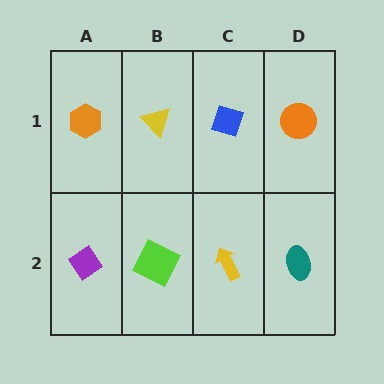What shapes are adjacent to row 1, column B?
A lime square (row 2, column B), an orange hexagon (row 1, column A), a blue diamond (row 1, column C).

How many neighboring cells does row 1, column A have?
2.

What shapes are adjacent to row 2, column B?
A yellow triangle (row 1, column B), a purple diamond (row 2, column A), a yellow arrow (row 2, column C).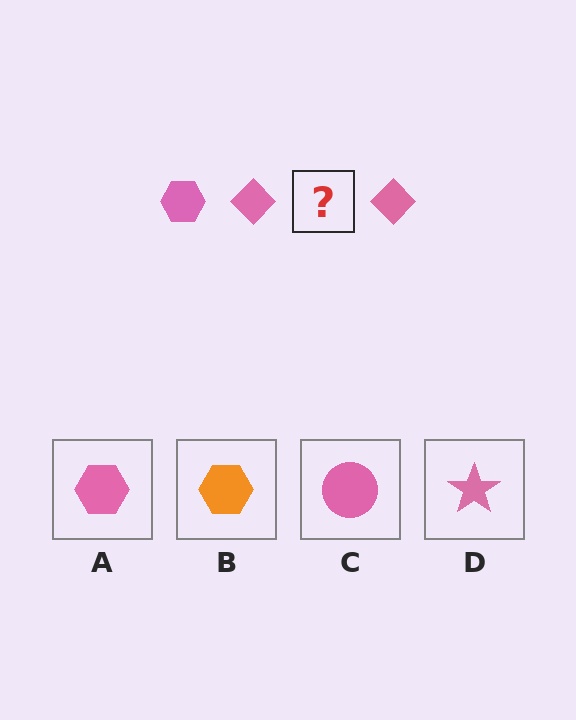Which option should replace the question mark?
Option A.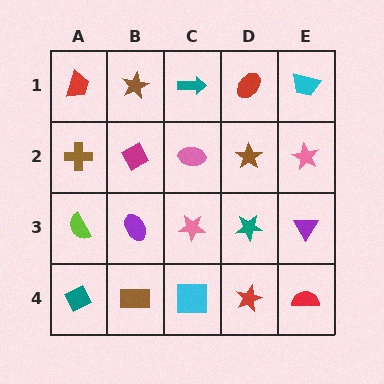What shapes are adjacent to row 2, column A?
A red trapezoid (row 1, column A), a lime semicircle (row 3, column A), a magenta diamond (row 2, column B).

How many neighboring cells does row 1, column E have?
2.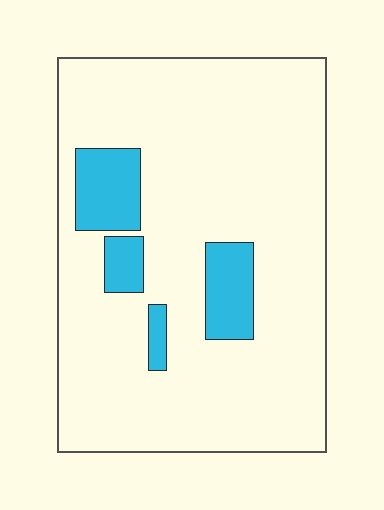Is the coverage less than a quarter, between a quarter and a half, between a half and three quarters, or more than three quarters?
Less than a quarter.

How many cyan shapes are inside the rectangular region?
4.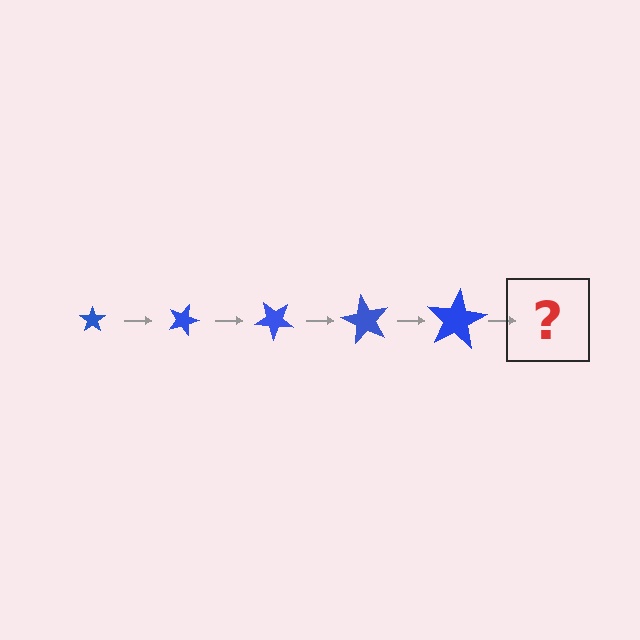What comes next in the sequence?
The next element should be a star, larger than the previous one and rotated 100 degrees from the start.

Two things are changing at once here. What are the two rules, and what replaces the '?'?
The two rules are that the star grows larger each step and it rotates 20 degrees each step. The '?' should be a star, larger than the previous one and rotated 100 degrees from the start.